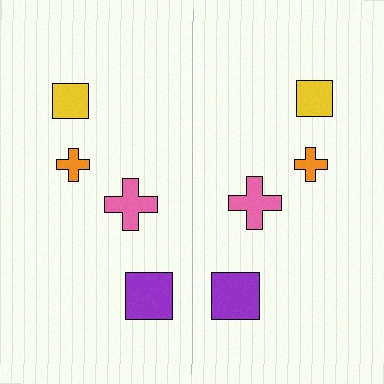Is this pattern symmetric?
Yes, this pattern has bilateral (reflection) symmetry.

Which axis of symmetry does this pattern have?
The pattern has a vertical axis of symmetry running through the center of the image.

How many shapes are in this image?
There are 8 shapes in this image.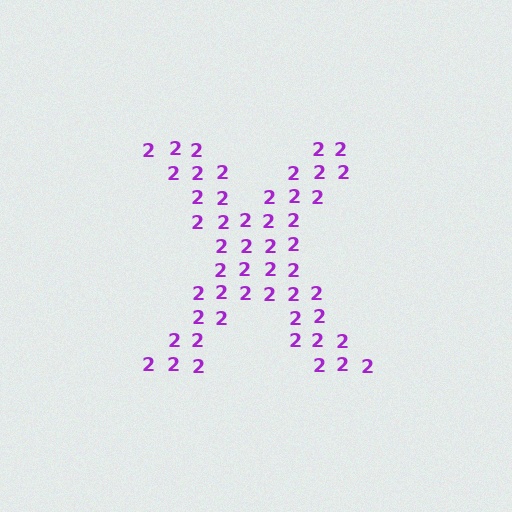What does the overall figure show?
The overall figure shows the letter X.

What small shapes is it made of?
It is made of small digit 2's.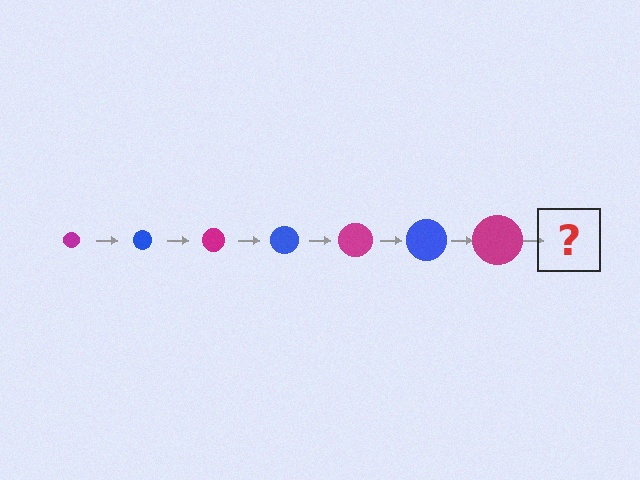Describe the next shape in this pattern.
It should be a blue circle, larger than the previous one.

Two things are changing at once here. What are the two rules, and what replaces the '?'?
The two rules are that the circle grows larger each step and the color cycles through magenta and blue. The '?' should be a blue circle, larger than the previous one.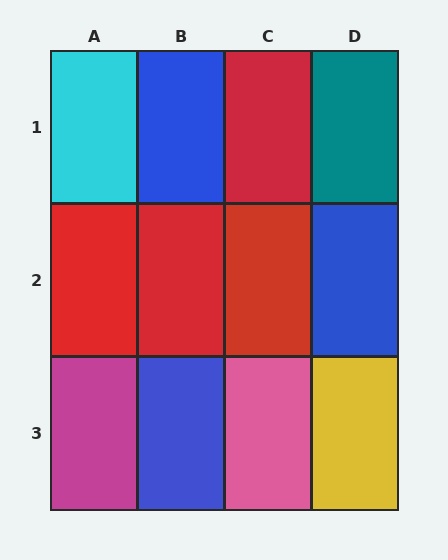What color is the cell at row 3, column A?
Magenta.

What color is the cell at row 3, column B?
Blue.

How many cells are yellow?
1 cell is yellow.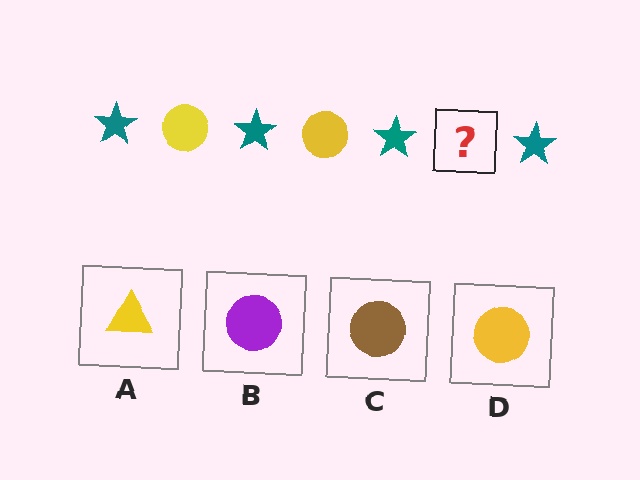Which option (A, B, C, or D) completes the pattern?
D.